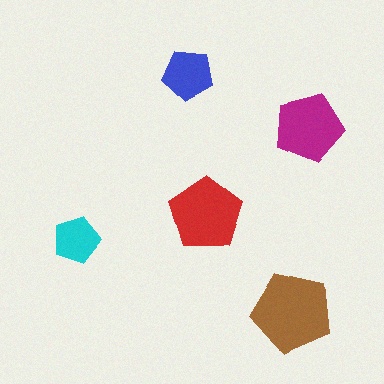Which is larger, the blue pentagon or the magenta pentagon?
The magenta one.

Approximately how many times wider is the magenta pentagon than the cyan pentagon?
About 1.5 times wider.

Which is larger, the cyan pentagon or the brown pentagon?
The brown one.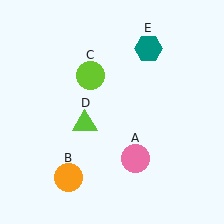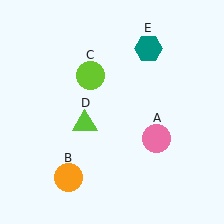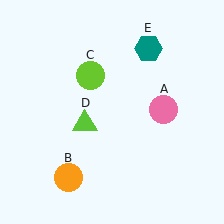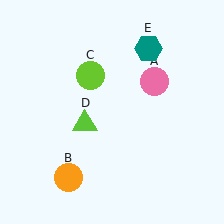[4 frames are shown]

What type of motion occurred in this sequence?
The pink circle (object A) rotated counterclockwise around the center of the scene.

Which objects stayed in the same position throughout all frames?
Orange circle (object B) and lime circle (object C) and lime triangle (object D) and teal hexagon (object E) remained stationary.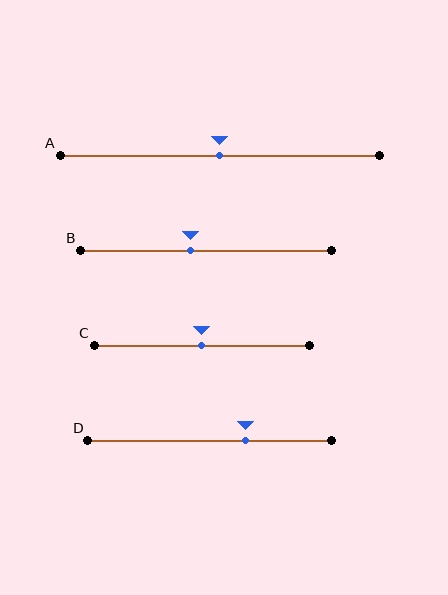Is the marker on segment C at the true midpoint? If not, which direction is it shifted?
Yes, the marker on segment C is at the true midpoint.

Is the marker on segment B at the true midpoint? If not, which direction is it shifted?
No, the marker on segment B is shifted to the left by about 6% of the segment length.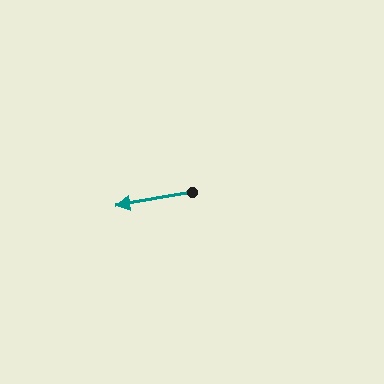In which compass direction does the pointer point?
West.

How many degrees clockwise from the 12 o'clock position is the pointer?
Approximately 260 degrees.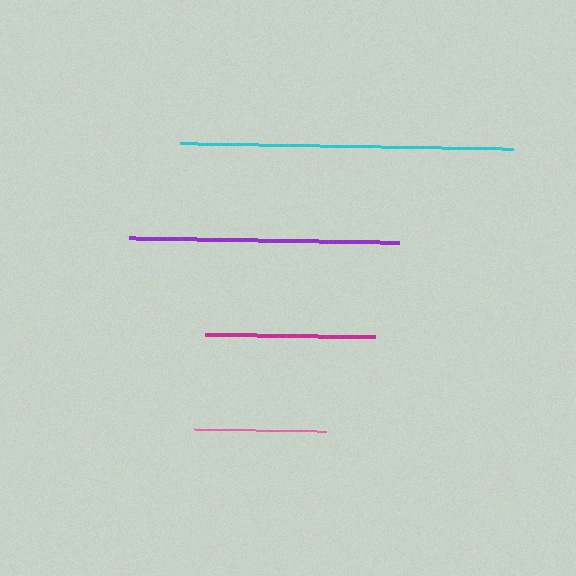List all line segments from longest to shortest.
From longest to shortest: cyan, purple, magenta, pink.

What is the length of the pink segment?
The pink segment is approximately 132 pixels long.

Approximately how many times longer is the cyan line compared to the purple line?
The cyan line is approximately 1.2 times the length of the purple line.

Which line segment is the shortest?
The pink line is the shortest at approximately 132 pixels.